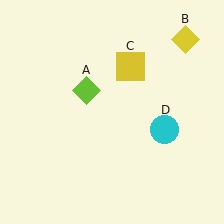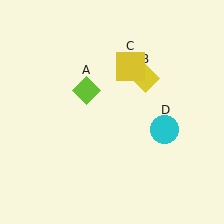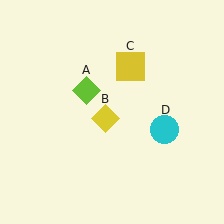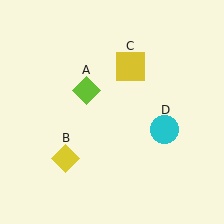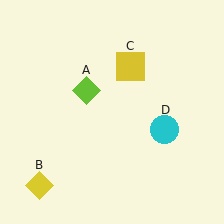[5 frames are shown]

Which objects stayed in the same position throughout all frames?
Lime diamond (object A) and yellow square (object C) and cyan circle (object D) remained stationary.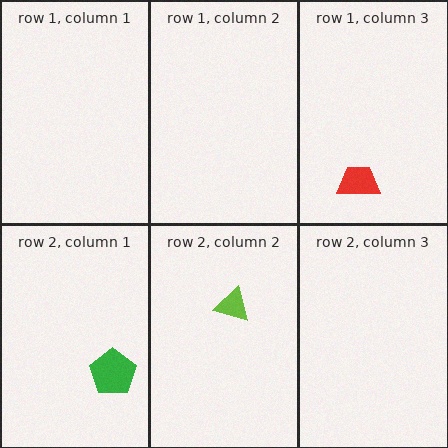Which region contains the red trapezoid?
The row 1, column 3 region.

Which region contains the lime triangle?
The row 2, column 2 region.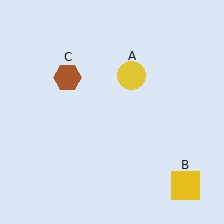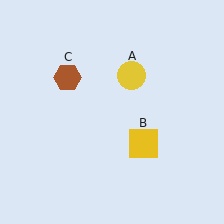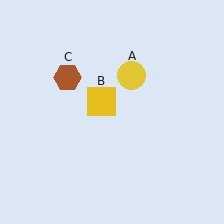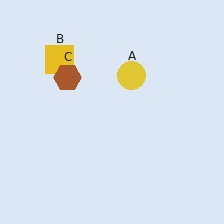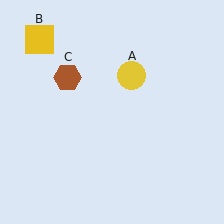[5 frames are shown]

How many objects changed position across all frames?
1 object changed position: yellow square (object B).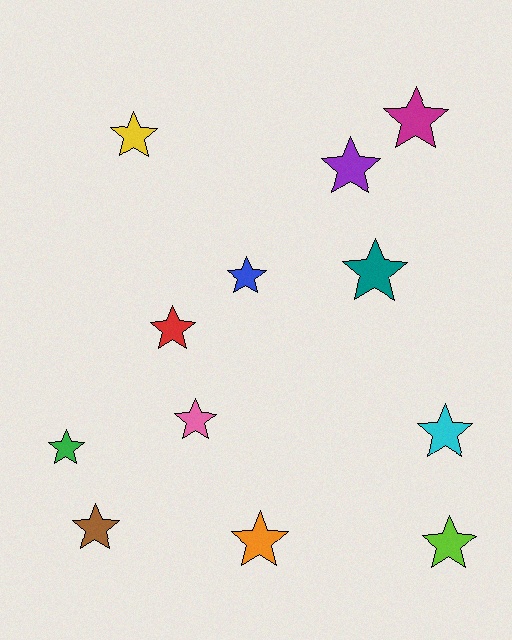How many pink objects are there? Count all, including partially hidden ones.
There is 1 pink object.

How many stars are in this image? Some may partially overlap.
There are 12 stars.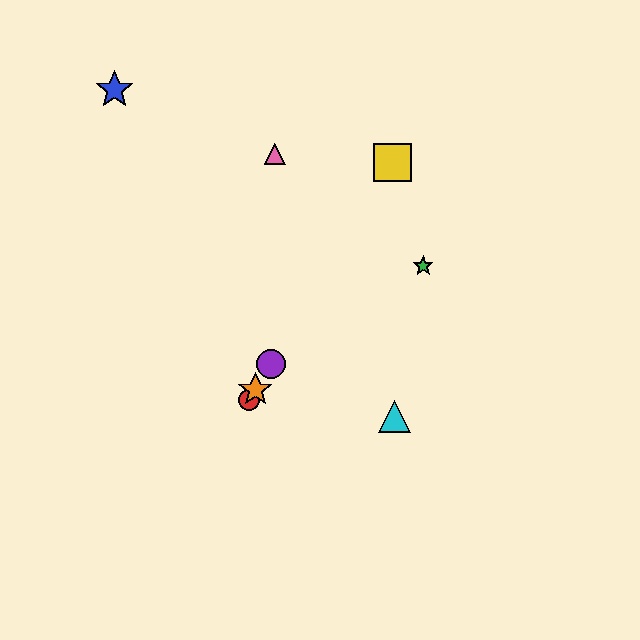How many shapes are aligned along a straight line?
4 shapes (the red circle, the yellow square, the purple circle, the orange star) are aligned along a straight line.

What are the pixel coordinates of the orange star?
The orange star is at (255, 390).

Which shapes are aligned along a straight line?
The red circle, the yellow square, the purple circle, the orange star are aligned along a straight line.